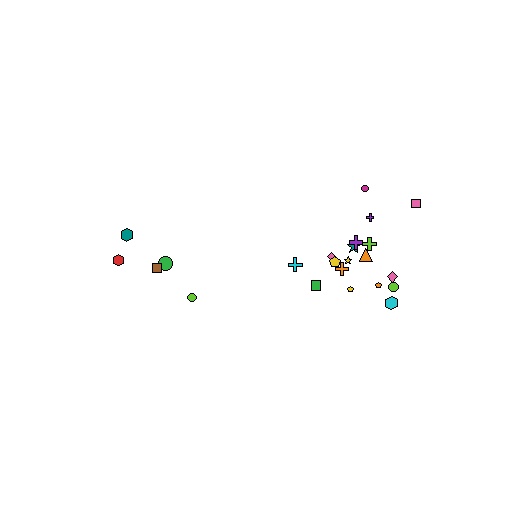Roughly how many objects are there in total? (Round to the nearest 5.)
Roughly 25 objects in total.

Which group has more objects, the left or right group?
The right group.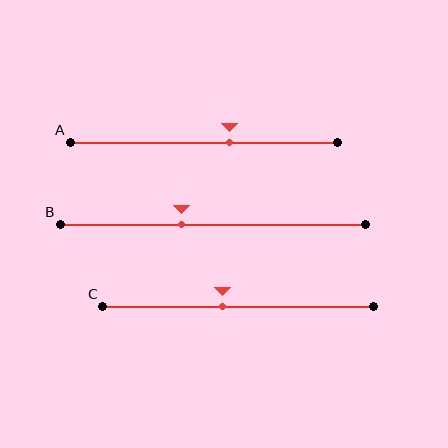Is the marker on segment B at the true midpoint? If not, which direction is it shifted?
No, the marker on segment B is shifted to the left by about 10% of the segment length.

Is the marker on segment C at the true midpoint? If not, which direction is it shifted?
No, the marker on segment C is shifted to the left by about 6% of the segment length.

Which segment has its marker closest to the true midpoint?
Segment C has its marker closest to the true midpoint.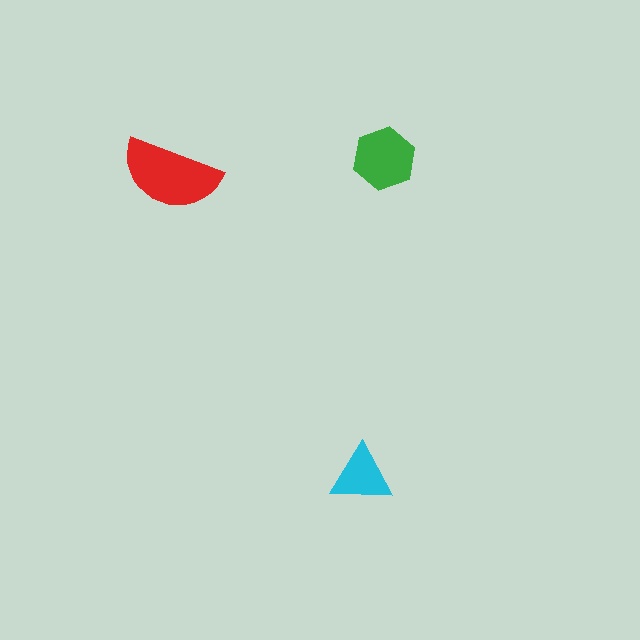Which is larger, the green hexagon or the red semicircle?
The red semicircle.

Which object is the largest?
The red semicircle.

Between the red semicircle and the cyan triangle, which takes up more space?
The red semicircle.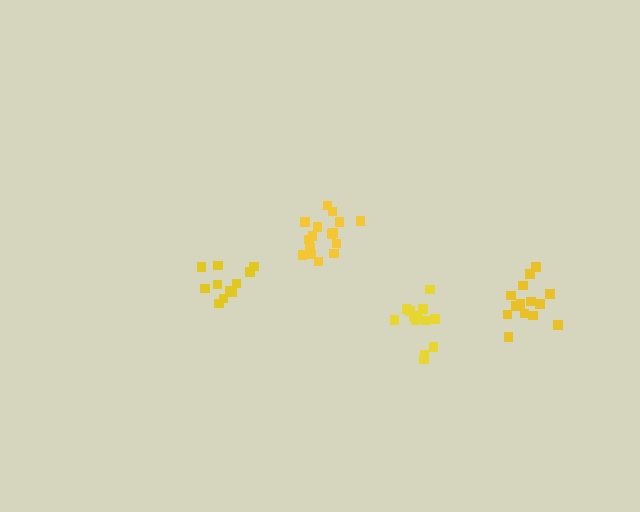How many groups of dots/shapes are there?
There are 4 groups.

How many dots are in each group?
Group 1: 14 dots, Group 2: 13 dots, Group 3: 11 dots, Group 4: 16 dots (54 total).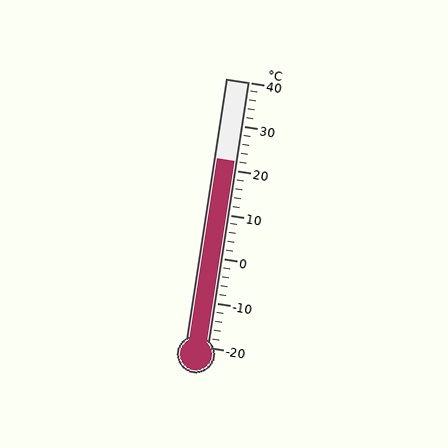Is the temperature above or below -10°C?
The temperature is above -10°C.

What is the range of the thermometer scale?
The thermometer scale ranges from -20°C to 40°C.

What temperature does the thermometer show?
The thermometer shows approximately 22°C.